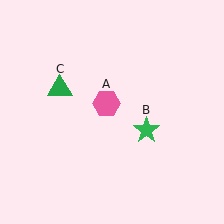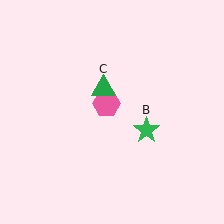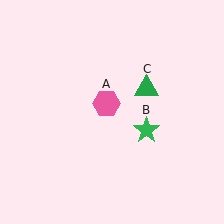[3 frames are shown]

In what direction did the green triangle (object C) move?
The green triangle (object C) moved right.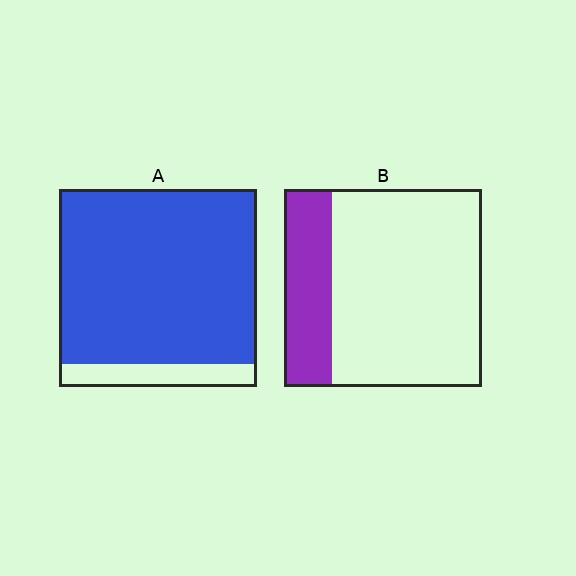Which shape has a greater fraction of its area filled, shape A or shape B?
Shape A.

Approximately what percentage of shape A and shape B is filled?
A is approximately 90% and B is approximately 25%.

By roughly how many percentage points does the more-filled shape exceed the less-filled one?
By roughly 65 percentage points (A over B).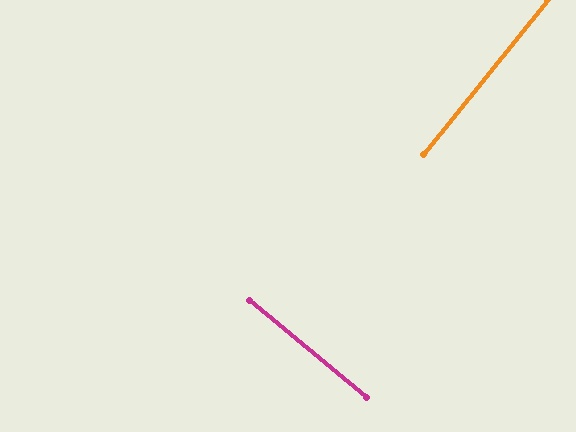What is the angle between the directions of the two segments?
Approximately 89 degrees.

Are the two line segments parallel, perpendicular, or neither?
Perpendicular — they meet at approximately 89°.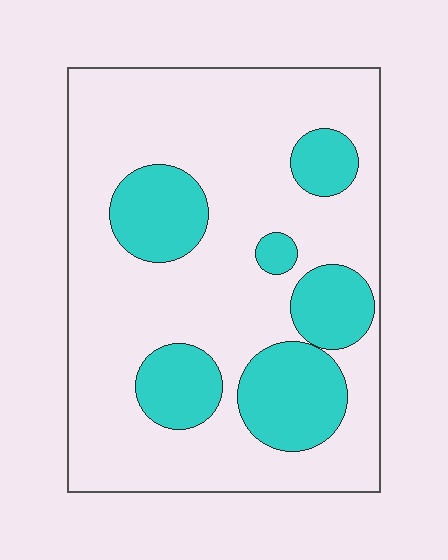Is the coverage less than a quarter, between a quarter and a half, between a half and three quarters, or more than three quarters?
Between a quarter and a half.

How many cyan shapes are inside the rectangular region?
6.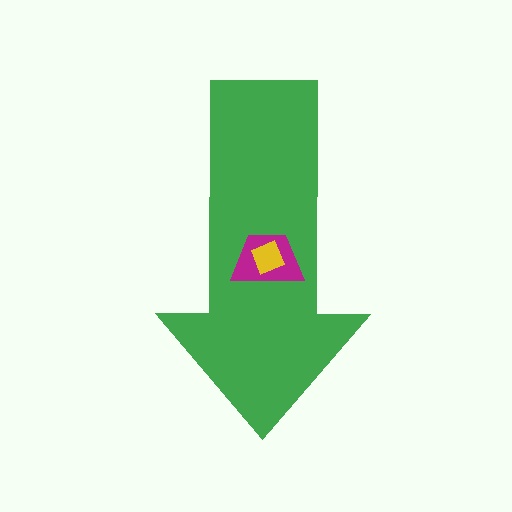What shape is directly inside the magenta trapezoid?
The yellow square.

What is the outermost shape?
The green arrow.